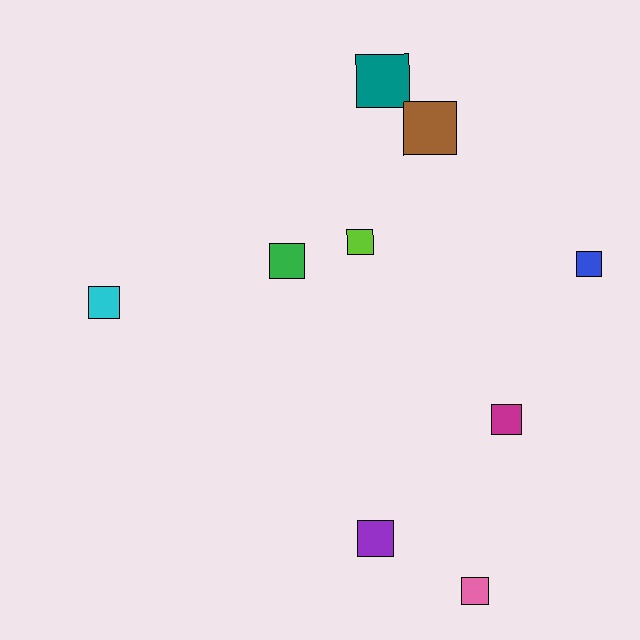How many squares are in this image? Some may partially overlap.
There are 9 squares.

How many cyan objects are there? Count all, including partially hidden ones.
There is 1 cyan object.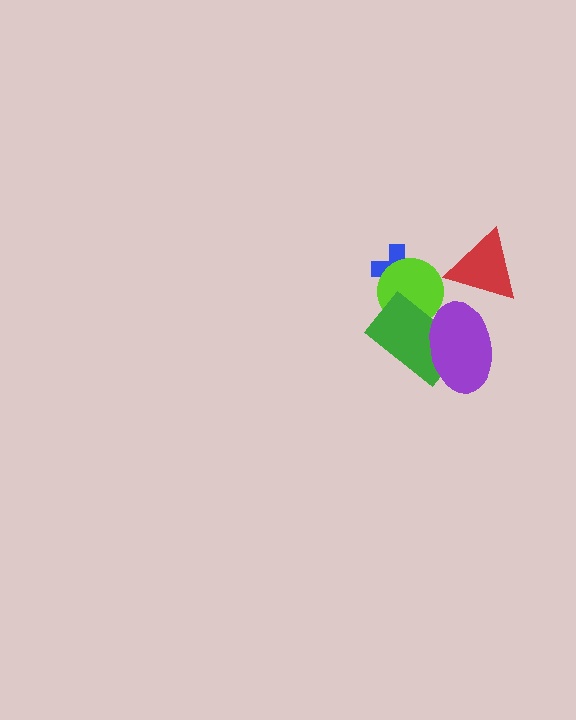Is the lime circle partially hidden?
Yes, it is partially covered by another shape.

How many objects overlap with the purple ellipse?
1 object overlaps with the purple ellipse.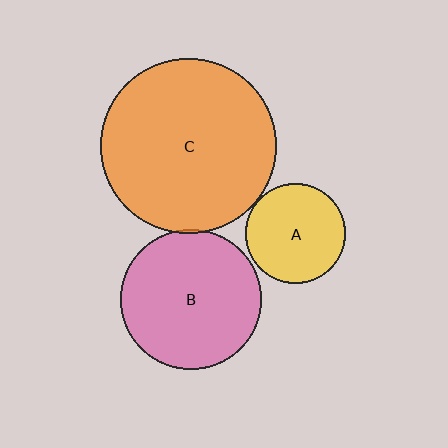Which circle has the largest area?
Circle C (orange).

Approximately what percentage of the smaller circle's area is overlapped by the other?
Approximately 5%.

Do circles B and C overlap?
Yes.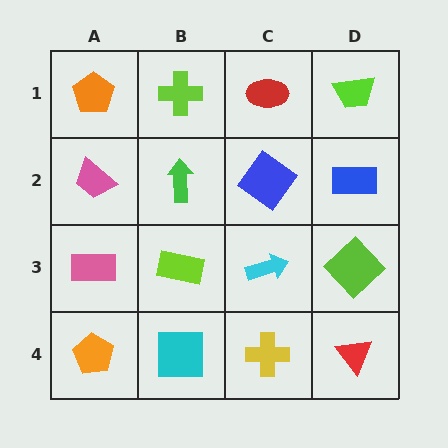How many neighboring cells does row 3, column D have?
3.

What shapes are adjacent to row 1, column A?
A pink trapezoid (row 2, column A), a lime cross (row 1, column B).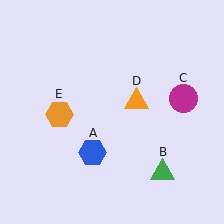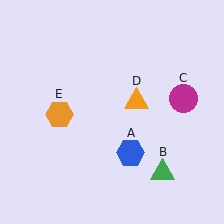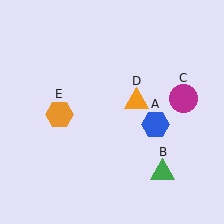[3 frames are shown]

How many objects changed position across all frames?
1 object changed position: blue hexagon (object A).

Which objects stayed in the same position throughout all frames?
Green triangle (object B) and magenta circle (object C) and orange triangle (object D) and orange hexagon (object E) remained stationary.